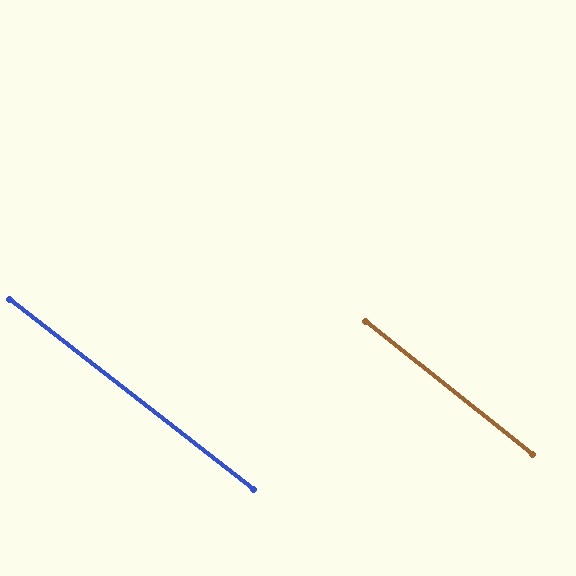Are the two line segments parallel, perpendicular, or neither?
Parallel — their directions differ by only 0.6°.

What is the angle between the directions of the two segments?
Approximately 1 degree.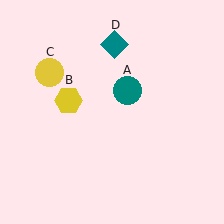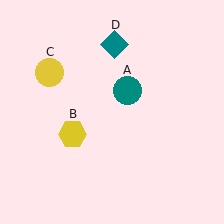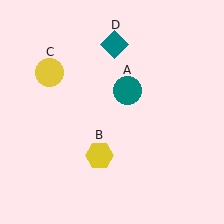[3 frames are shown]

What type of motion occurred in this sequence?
The yellow hexagon (object B) rotated counterclockwise around the center of the scene.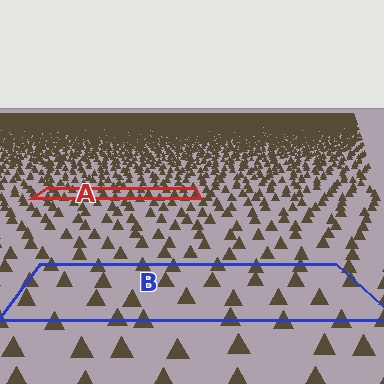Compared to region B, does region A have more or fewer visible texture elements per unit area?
Region A has more texture elements per unit area — they are packed more densely because it is farther away.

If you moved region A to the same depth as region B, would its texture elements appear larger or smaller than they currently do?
They would appear larger. At a closer depth, the same texture elements are projected at a bigger on-screen size.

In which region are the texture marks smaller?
The texture marks are smaller in region A, because it is farther away.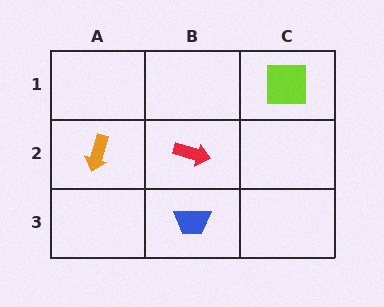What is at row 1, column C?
A lime square.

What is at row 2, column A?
An orange arrow.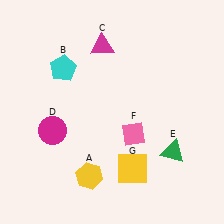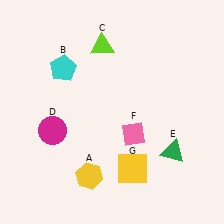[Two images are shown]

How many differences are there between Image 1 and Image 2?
There is 1 difference between the two images.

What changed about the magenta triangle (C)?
In Image 1, C is magenta. In Image 2, it changed to lime.